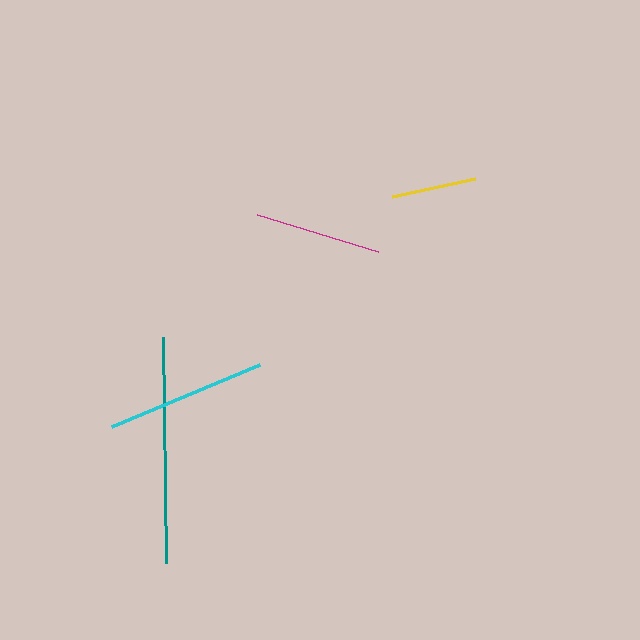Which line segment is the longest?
The teal line is the longest at approximately 226 pixels.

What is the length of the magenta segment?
The magenta segment is approximately 127 pixels long.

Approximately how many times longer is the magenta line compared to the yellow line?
The magenta line is approximately 1.5 times the length of the yellow line.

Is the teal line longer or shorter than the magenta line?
The teal line is longer than the magenta line.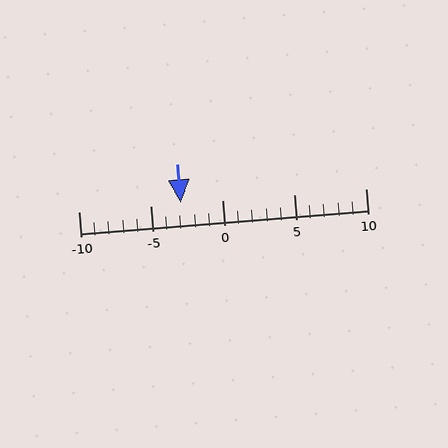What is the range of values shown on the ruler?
The ruler shows values from -10 to 10.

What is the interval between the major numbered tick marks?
The major tick marks are spaced 5 units apart.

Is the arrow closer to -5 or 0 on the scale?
The arrow is closer to -5.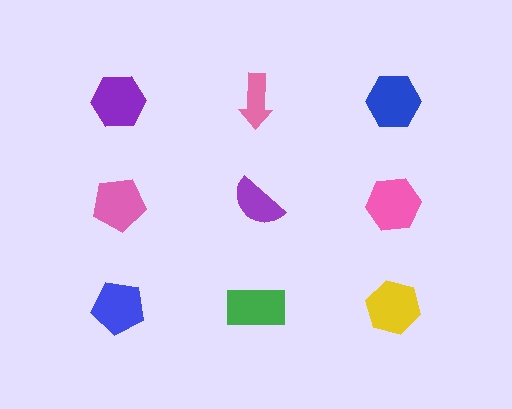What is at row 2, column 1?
A pink pentagon.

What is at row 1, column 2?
A pink arrow.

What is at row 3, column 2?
A green rectangle.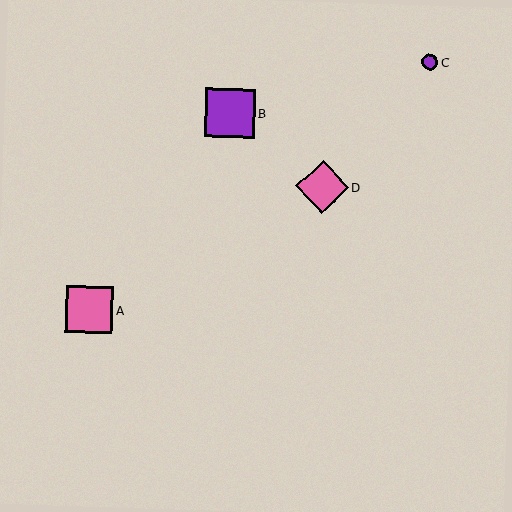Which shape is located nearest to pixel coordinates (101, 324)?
The pink square (labeled A) at (89, 309) is nearest to that location.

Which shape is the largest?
The pink diamond (labeled D) is the largest.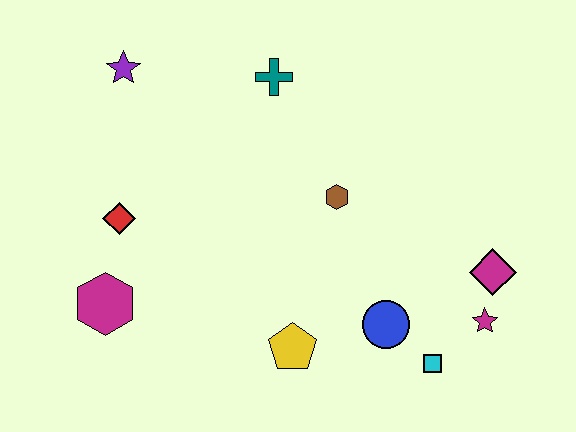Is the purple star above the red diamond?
Yes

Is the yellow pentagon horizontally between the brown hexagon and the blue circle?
No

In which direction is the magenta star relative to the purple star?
The magenta star is to the right of the purple star.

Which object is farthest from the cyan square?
The purple star is farthest from the cyan square.